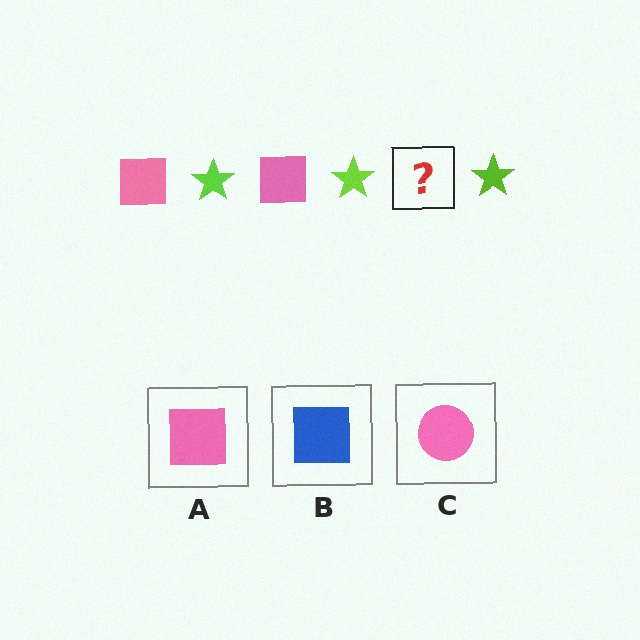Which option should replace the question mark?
Option A.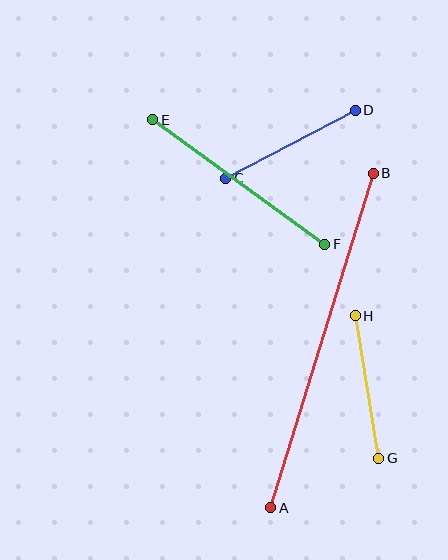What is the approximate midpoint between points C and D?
The midpoint is at approximately (290, 144) pixels.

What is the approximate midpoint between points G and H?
The midpoint is at approximately (367, 387) pixels.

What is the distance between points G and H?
The distance is approximately 144 pixels.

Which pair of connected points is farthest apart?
Points A and B are farthest apart.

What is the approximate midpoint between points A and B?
The midpoint is at approximately (322, 340) pixels.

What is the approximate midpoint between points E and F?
The midpoint is at approximately (239, 182) pixels.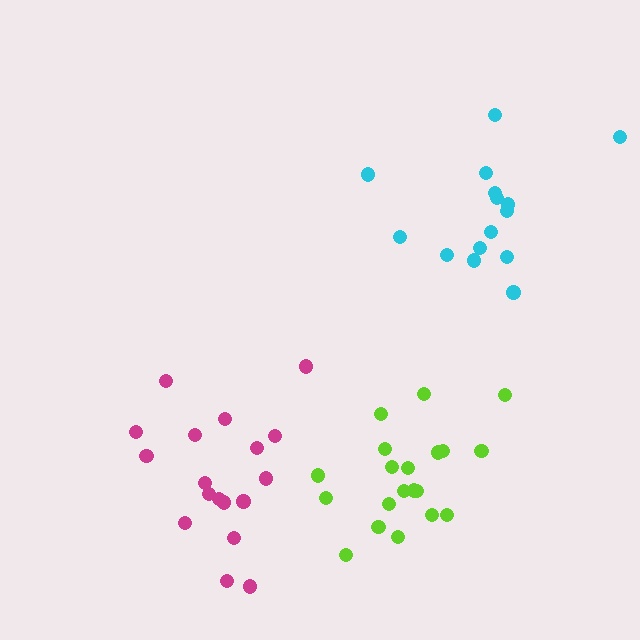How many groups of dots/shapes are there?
There are 3 groups.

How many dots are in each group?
Group 1: 15 dots, Group 2: 18 dots, Group 3: 20 dots (53 total).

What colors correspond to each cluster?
The clusters are colored: cyan, magenta, lime.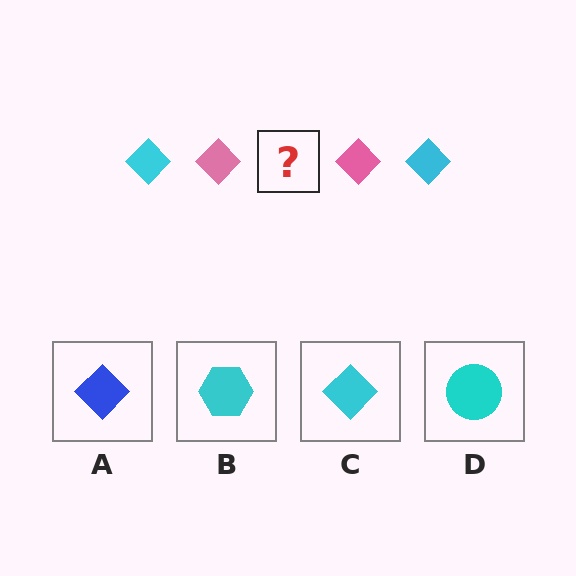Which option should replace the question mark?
Option C.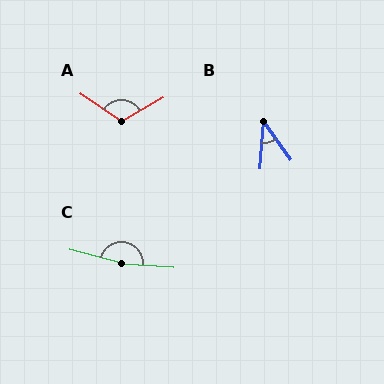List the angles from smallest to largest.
B (39°), A (115°), C (169°).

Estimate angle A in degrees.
Approximately 115 degrees.